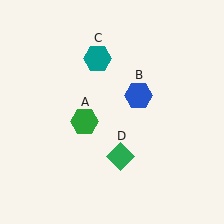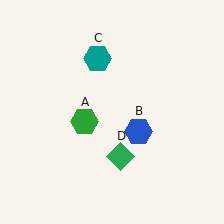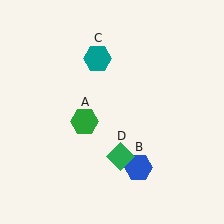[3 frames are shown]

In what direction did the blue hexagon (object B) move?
The blue hexagon (object B) moved down.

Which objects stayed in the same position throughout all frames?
Green hexagon (object A) and teal hexagon (object C) and green diamond (object D) remained stationary.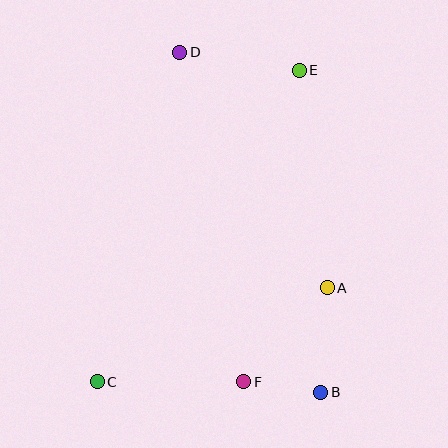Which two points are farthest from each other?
Points C and E are farthest from each other.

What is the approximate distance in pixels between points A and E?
The distance between A and E is approximately 219 pixels.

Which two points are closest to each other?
Points B and F are closest to each other.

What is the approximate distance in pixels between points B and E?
The distance between B and E is approximately 323 pixels.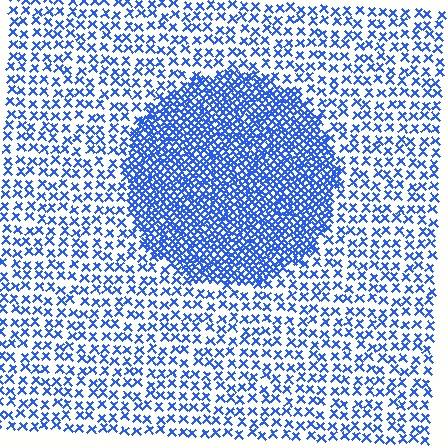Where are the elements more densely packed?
The elements are more densely packed inside the circle boundary.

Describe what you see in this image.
The image contains small blue elements arranged at two different densities. A circle-shaped region is visible where the elements are more densely packed than the surrounding area.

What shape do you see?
I see a circle.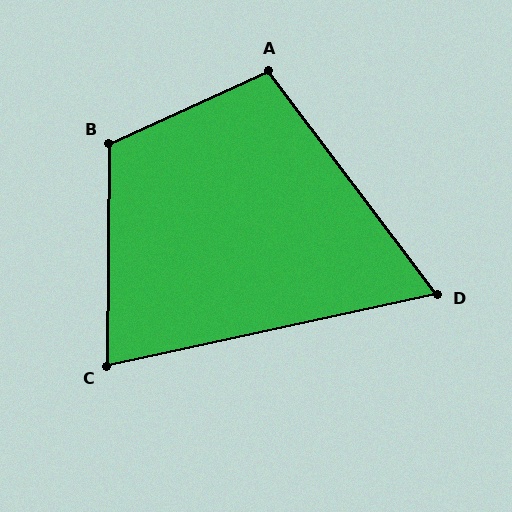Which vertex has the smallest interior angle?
D, at approximately 65 degrees.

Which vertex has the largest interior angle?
B, at approximately 115 degrees.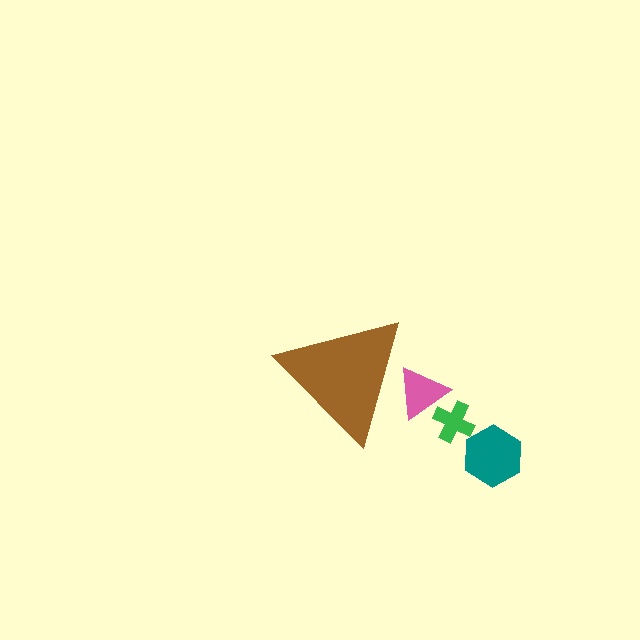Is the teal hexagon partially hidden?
No, the teal hexagon is fully visible.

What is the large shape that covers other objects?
A brown triangle.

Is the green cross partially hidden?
No, the green cross is fully visible.